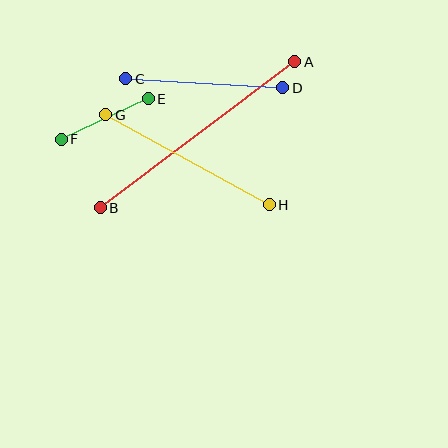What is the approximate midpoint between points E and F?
The midpoint is at approximately (105, 119) pixels.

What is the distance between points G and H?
The distance is approximately 186 pixels.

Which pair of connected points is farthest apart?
Points A and B are farthest apart.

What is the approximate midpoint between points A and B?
The midpoint is at approximately (198, 135) pixels.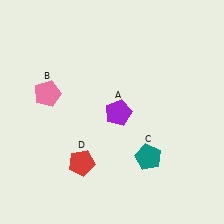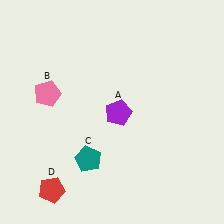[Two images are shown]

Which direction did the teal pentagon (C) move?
The teal pentagon (C) moved left.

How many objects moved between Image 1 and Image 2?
2 objects moved between the two images.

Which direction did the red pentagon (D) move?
The red pentagon (D) moved left.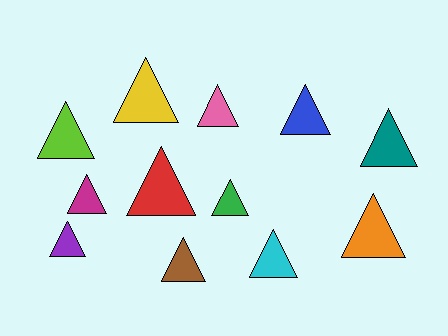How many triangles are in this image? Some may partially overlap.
There are 12 triangles.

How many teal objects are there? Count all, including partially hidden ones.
There is 1 teal object.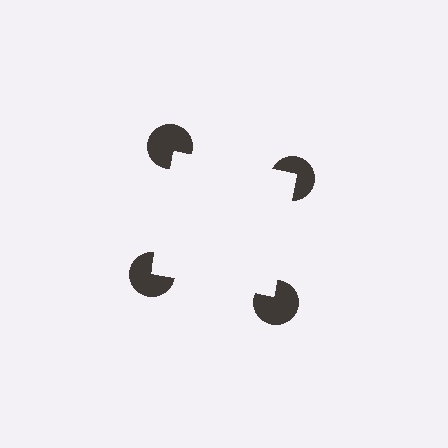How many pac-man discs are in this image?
There are 4 — one at each vertex of the illusory square.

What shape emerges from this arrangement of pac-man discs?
An illusory square — its edges are inferred from the aligned wedge cuts in the pac-man discs, not physically drawn.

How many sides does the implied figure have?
4 sides.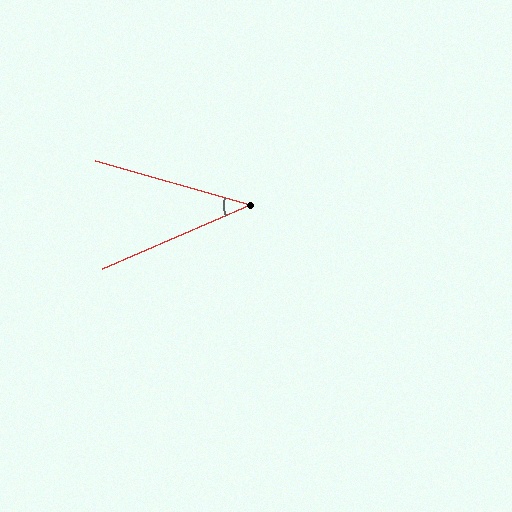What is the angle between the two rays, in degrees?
Approximately 39 degrees.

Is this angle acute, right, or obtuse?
It is acute.